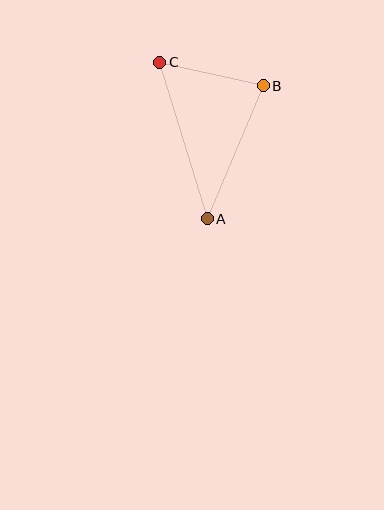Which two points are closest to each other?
Points B and C are closest to each other.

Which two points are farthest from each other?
Points A and C are farthest from each other.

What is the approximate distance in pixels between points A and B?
The distance between A and B is approximately 144 pixels.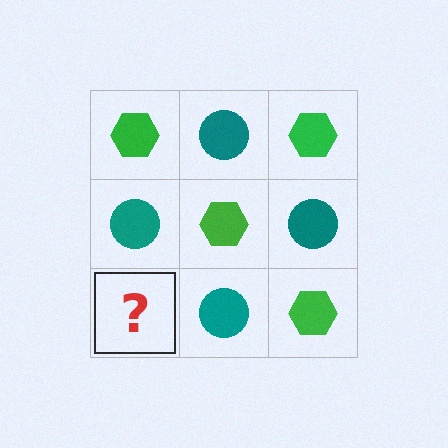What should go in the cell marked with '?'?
The missing cell should contain a green hexagon.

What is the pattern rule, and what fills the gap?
The rule is that it alternates green hexagon and teal circle in a checkerboard pattern. The gap should be filled with a green hexagon.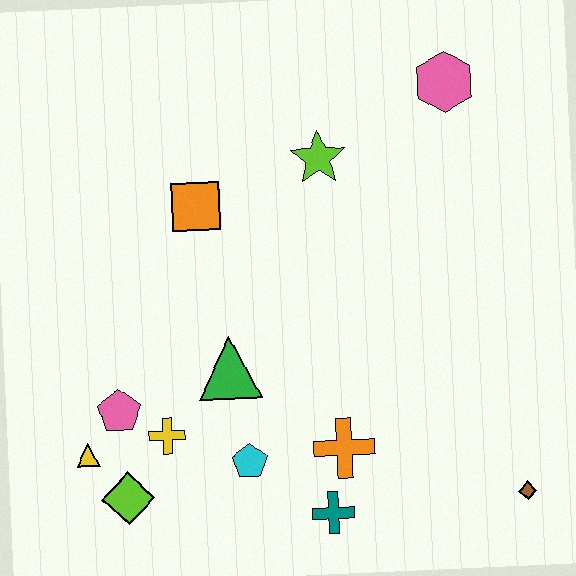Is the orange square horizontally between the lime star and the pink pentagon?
Yes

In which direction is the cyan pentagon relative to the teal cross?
The cyan pentagon is to the left of the teal cross.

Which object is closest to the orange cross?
The teal cross is closest to the orange cross.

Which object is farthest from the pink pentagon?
The pink hexagon is farthest from the pink pentagon.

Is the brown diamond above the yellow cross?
No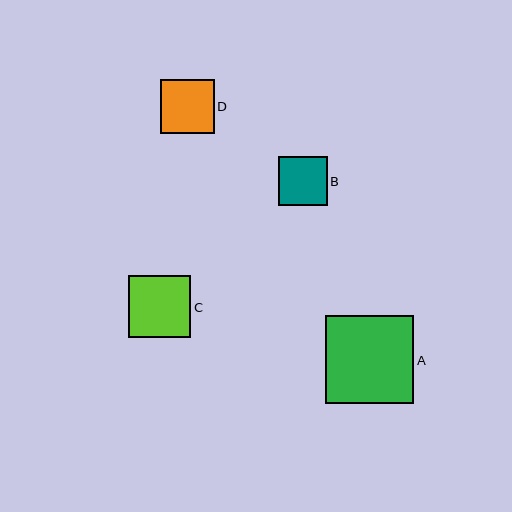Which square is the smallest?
Square B is the smallest with a size of approximately 49 pixels.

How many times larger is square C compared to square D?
Square C is approximately 1.2 times the size of square D.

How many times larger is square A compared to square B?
Square A is approximately 1.8 times the size of square B.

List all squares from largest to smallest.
From largest to smallest: A, C, D, B.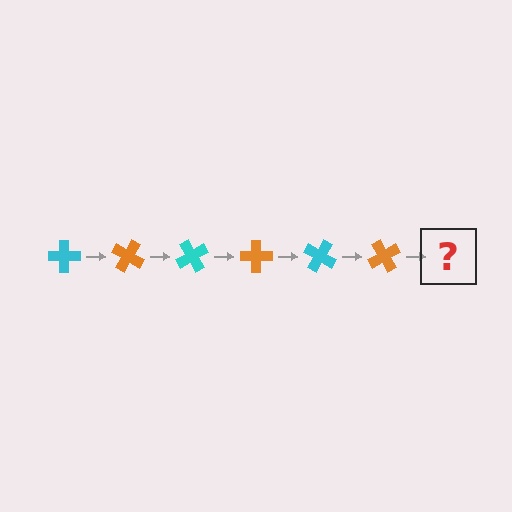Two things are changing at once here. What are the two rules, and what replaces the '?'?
The two rules are that it rotates 30 degrees each step and the color cycles through cyan and orange. The '?' should be a cyan cross, rotated 180 degrees from the start.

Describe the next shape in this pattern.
It should be a cyan cross, rotated 180 degrees from the start.